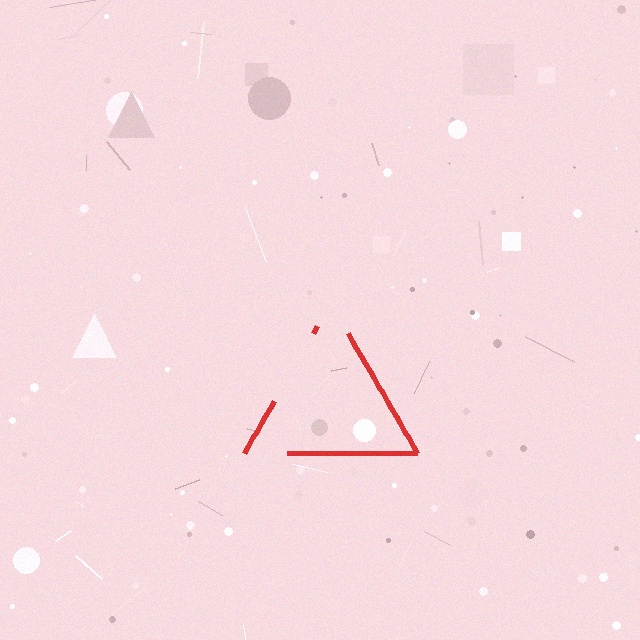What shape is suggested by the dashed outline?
The dashed outline suggests a triangle.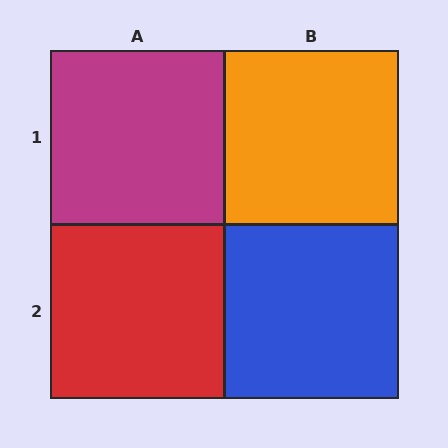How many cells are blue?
1 cell is blue.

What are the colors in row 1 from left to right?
Magenta, orange.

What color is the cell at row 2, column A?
Red.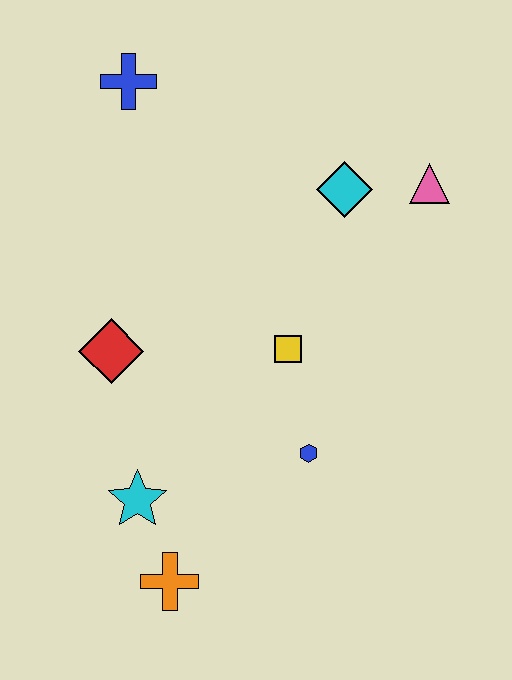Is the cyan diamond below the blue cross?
Yes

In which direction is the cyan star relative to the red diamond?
The cyan star is below the red diamond.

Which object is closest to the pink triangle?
The cyan diamond is closest to the pink triangle.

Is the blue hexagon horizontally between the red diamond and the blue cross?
No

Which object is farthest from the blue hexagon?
The blue cross is farthest from the blue hexagon.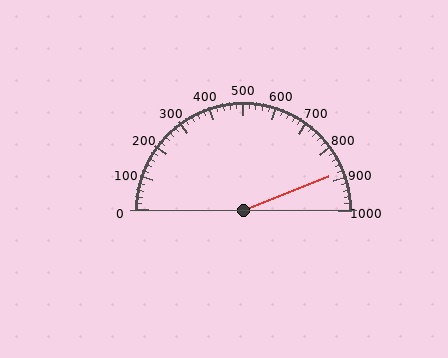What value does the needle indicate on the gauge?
The needle indicates approximately 880.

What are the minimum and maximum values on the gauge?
The gauge ranges from 0 to 1000.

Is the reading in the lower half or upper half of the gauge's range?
The reading is in the upper half of the range (0 to 1000).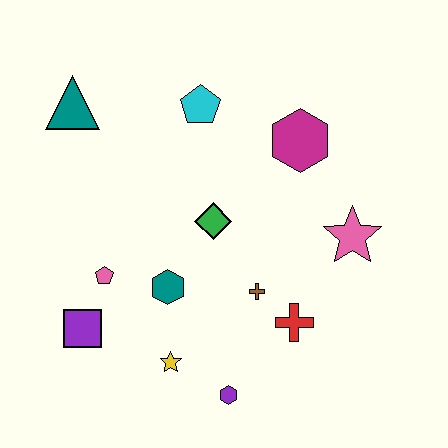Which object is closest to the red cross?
The brown cross is closest to the red cross.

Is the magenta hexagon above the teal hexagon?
Yes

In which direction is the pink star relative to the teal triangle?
The pink star is to the right of the teal triangle.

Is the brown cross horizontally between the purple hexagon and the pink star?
Yes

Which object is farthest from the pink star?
The teal triangle is farthest from the pink star.